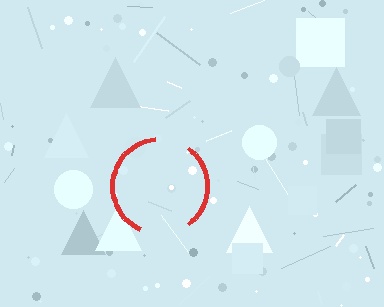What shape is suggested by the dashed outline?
The dashed outline suggests a circle.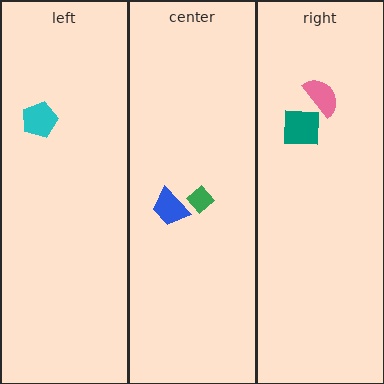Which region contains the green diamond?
The center region.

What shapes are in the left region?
The cyan pentagon.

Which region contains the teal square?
The right region.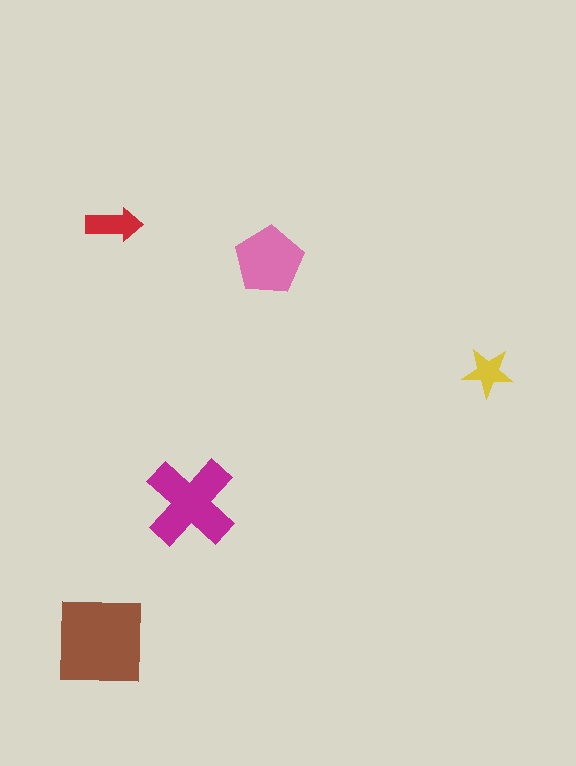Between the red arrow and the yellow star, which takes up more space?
The red arrow.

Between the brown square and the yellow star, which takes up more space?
The brown square.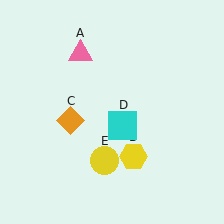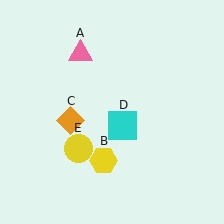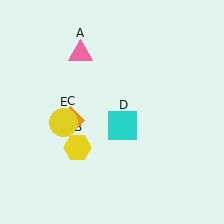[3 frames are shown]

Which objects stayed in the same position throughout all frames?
Pink triangle (object A) and orange diamond (object C) and cyan square (object D) remained stationary.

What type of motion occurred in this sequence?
The yellow hexagon (object B), yellow circle (object E) rotated clockwise around the center of the scene.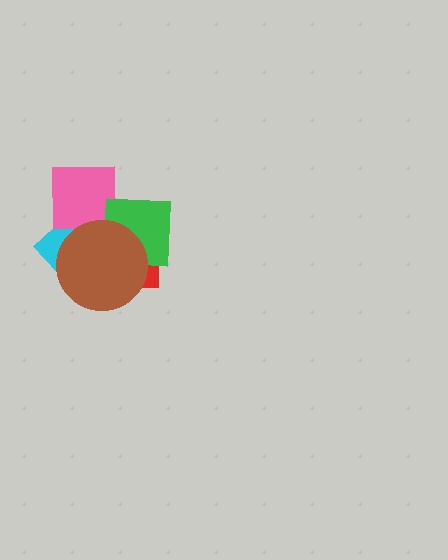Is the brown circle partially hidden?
No, no other shape covers it.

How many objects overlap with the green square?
4 objects overlap with the green square.